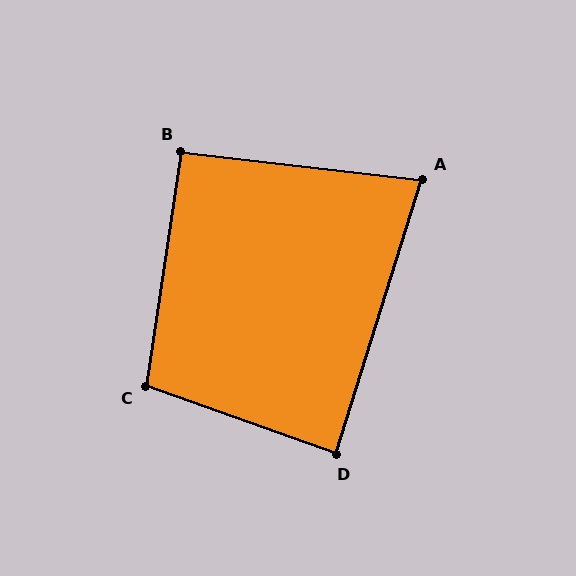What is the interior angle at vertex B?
Approximately 92 degrees (approximately right).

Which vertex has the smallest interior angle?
A, at approximately 79 degrees.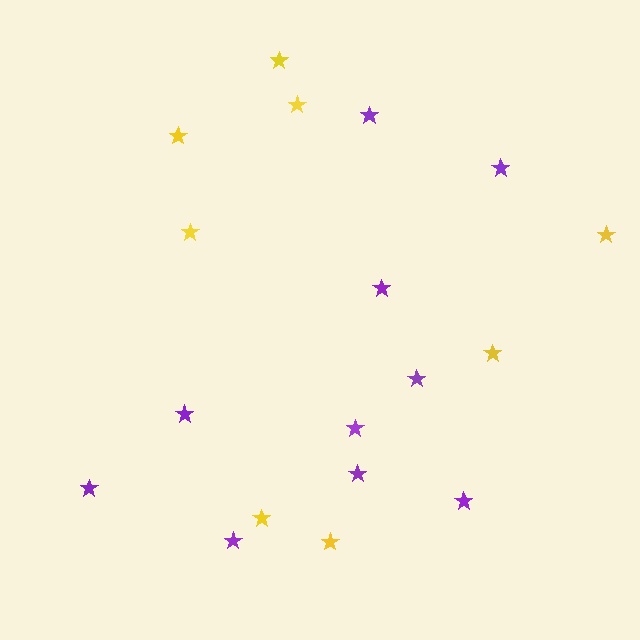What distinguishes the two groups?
There are 2 groups: one group of yellow stars (8) and one group of purple stars (10).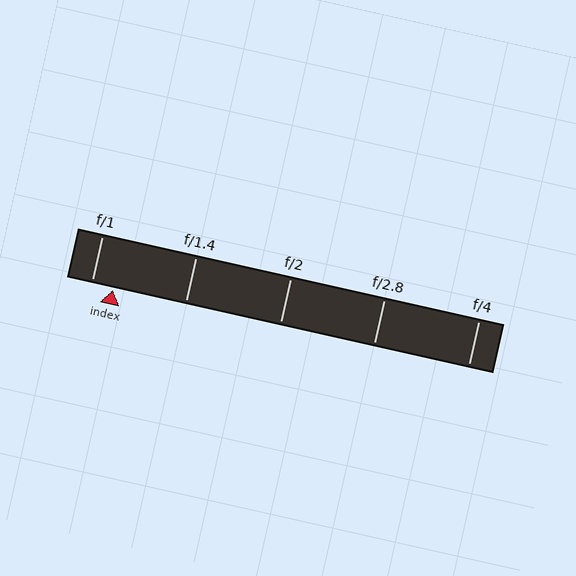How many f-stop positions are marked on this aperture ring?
There are 5 f-stop positions marked.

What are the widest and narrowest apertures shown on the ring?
The widest aperture shown is f/1 and the narrowest is f/4.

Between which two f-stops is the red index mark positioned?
The index mark is between f/1 and f/1.4.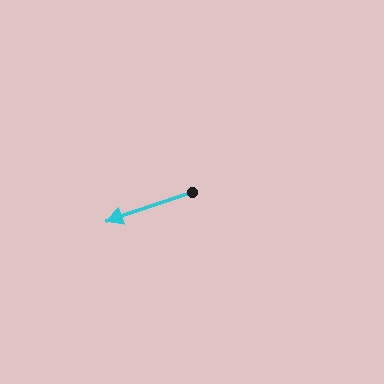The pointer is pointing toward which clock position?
Roughly 8 o'clock.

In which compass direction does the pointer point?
West.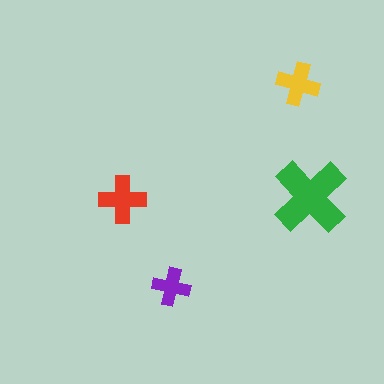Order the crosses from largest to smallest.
the green one, the red one, the yellow one, the purple one.